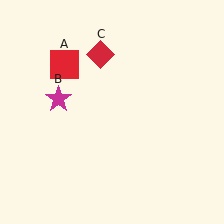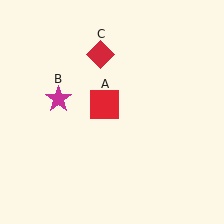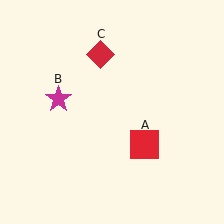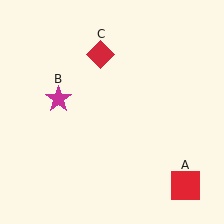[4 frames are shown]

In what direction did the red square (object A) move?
The red square (object A) moved down and to the right.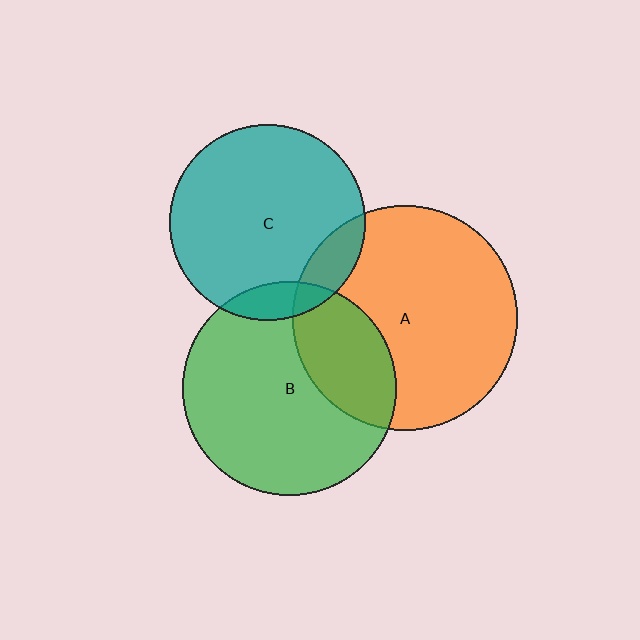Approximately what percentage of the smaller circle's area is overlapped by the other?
Approximately 10%.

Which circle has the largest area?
Circle A (orange).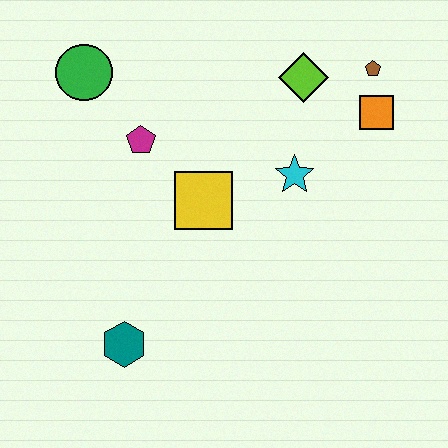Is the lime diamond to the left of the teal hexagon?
No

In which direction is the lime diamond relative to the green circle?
The lime diamond is to the right of the green circle.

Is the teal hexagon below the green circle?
Yes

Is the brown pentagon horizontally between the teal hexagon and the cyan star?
No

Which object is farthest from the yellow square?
The brown pentagon is farthest from the yellow square.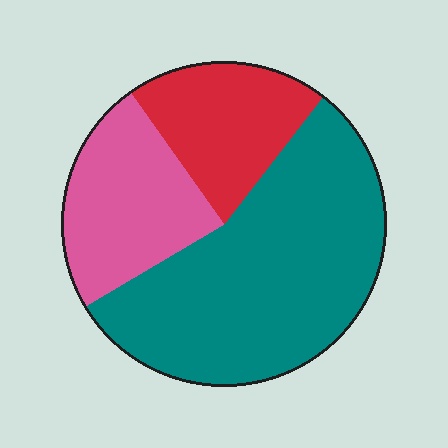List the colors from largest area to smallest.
From largest to smallest: teal, pink, red.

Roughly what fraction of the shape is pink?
Pink covers 24% of the shape.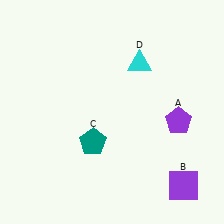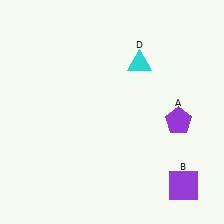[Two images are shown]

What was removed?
The teal pentagon (C) was removed in Image 2.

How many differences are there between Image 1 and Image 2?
There is 1 difference between the two images.